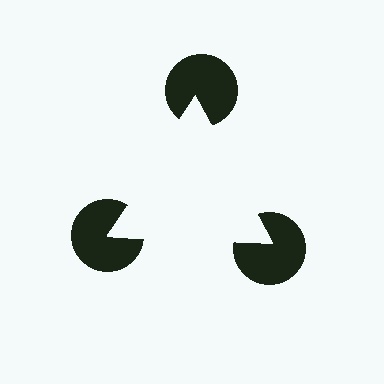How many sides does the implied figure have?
3 sides.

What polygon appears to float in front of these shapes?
An illusory triangle — its edges are inferred from the aligned wedge cuts in the pac-man discs, not physically drawn.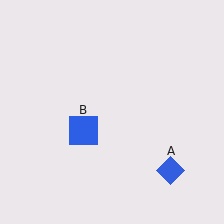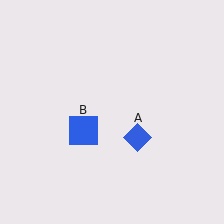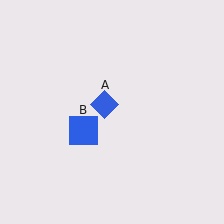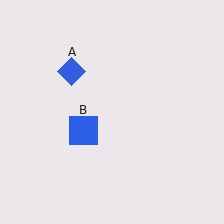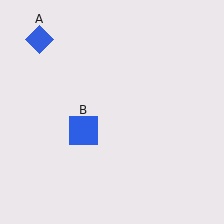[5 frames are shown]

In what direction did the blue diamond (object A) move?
The blue diamond (object A) moved up and to the left.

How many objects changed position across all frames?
1 object changed position: blue diamond (object A).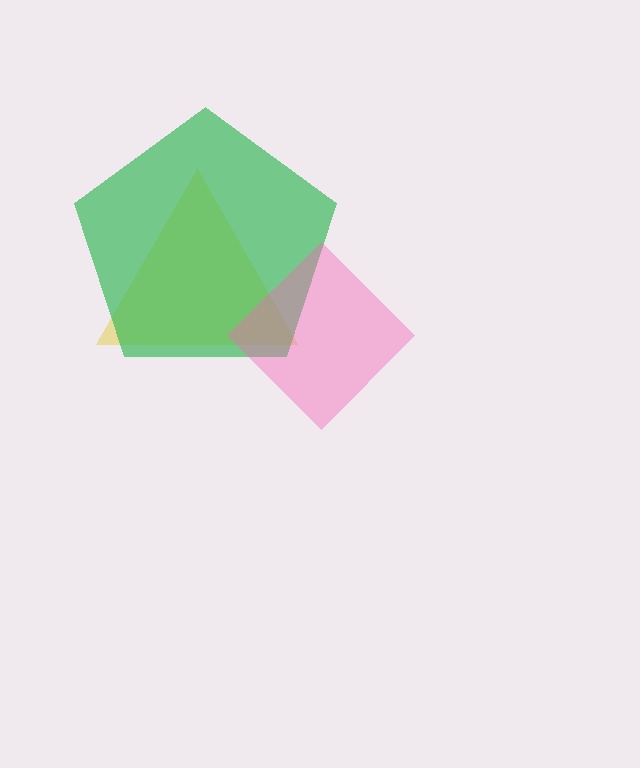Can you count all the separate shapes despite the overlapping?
Yes, there are 3 separate shapes.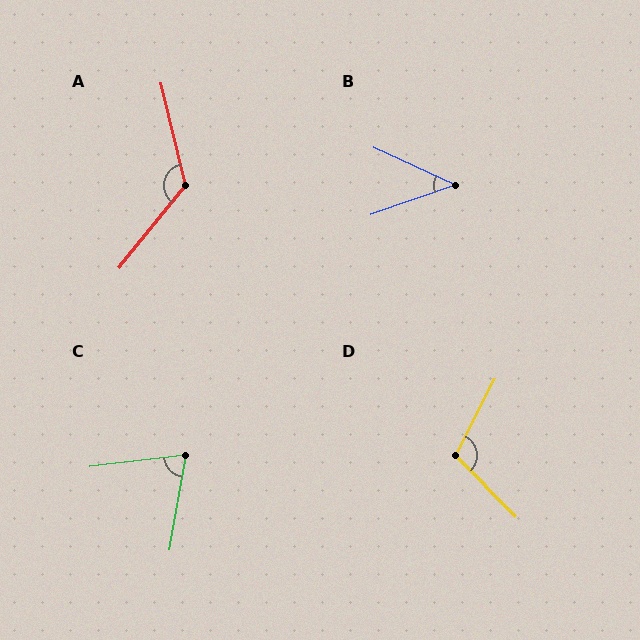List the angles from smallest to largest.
B (44°), C (73°), D (108°), A (127°).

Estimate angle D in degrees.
Approximately 108 degrees.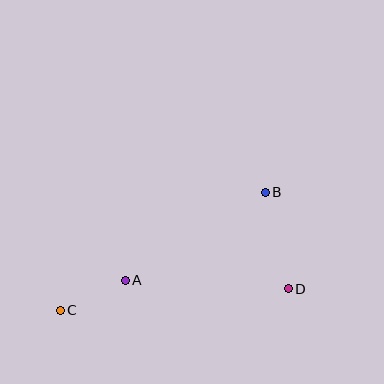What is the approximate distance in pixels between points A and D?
The distance between A and D is approximately 163 pixels.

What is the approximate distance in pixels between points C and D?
The distance between C and D is approximately 229 pixels.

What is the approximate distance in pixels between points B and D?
The distance between B and D is approximately 99 pixels.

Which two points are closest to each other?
Points A and C are closest to each other.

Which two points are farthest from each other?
Points B and C are farthest from each other.